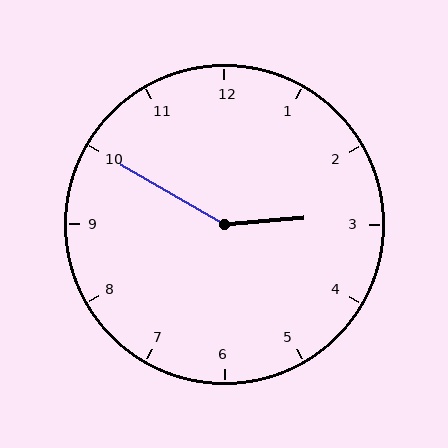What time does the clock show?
2:50.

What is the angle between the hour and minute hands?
Approximately 145 degrees.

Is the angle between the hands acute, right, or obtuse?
It is obtuse.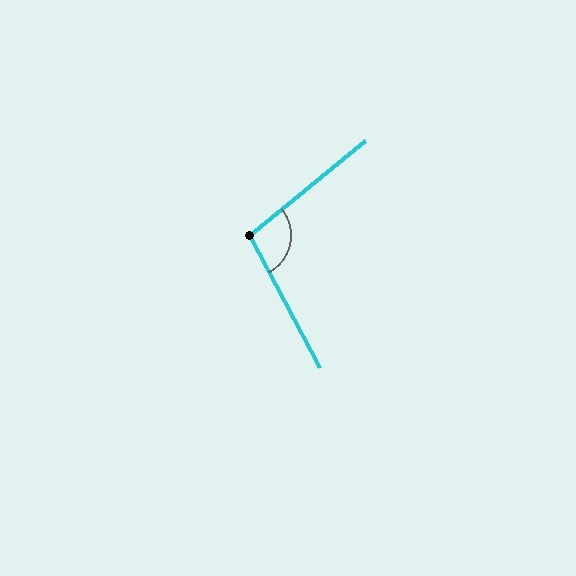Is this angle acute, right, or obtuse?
It is obtuse.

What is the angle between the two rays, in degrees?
Approximately 101 degrees.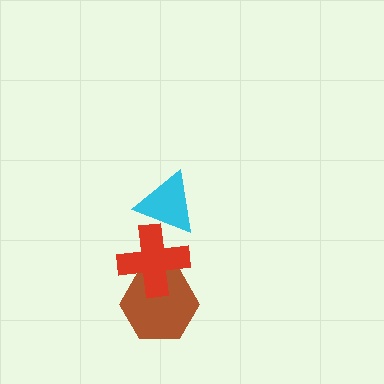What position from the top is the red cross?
The red cross is 2nd from the top.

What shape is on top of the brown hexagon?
The red cross is on top of the brown hexagon.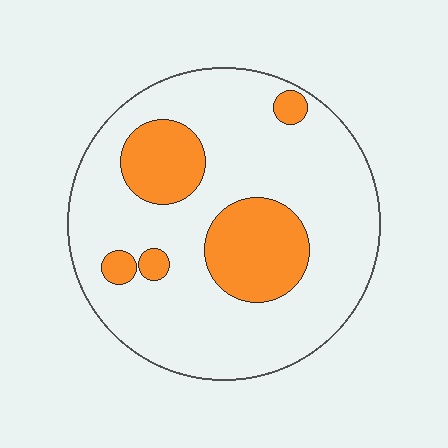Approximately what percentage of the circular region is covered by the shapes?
Approximately 20%.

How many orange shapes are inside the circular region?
5.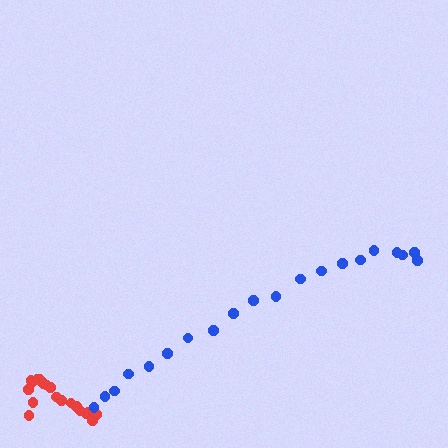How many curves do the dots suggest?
There are 2 distinct paths.